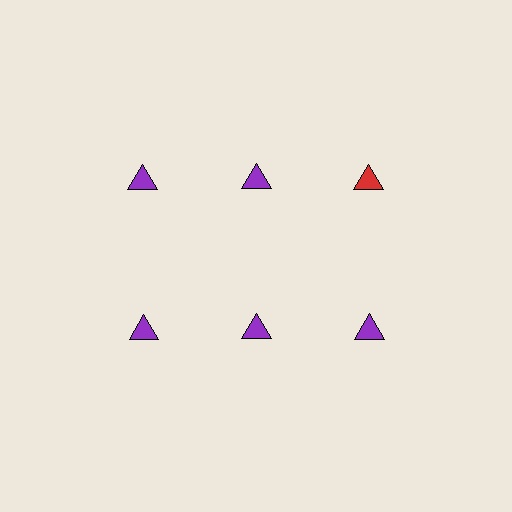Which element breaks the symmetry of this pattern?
The red triangle in the top row, center column breaks the symmetry. All other shapes are purple triangles.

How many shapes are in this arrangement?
There are 6 shapes arranged in a grid pattern.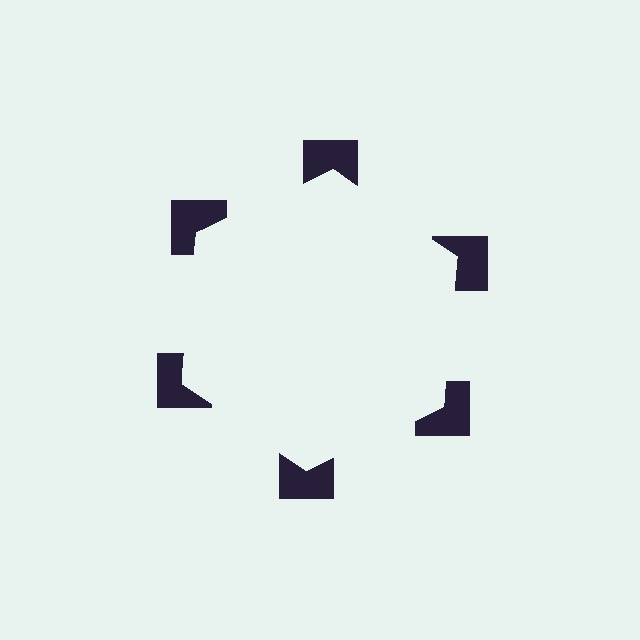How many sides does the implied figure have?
6 sides.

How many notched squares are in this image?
There are 6 — one at each vertex of the illusory hexagon.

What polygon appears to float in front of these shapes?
An illusory hexagon — its edges are inferred from the aligned wedge cuts in the notched squares, not physically drawn.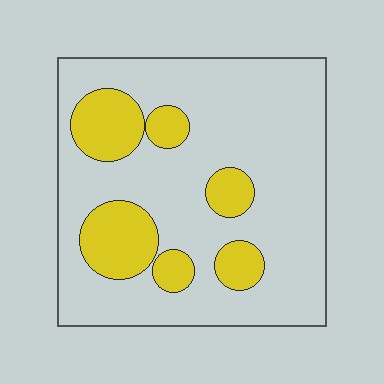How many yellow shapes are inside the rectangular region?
6.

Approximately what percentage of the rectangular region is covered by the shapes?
Approximately 20%.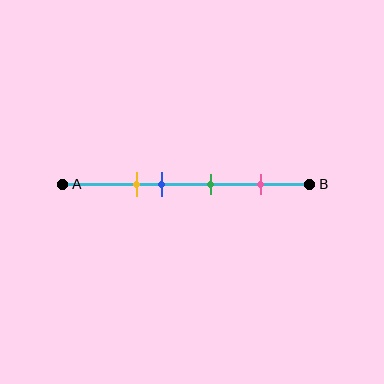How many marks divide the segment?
There are 4 marks dividing the segment.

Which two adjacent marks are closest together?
The yellow and blue marks are the closest adjacent pair.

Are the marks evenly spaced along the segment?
No, the marks are not evenly spaced.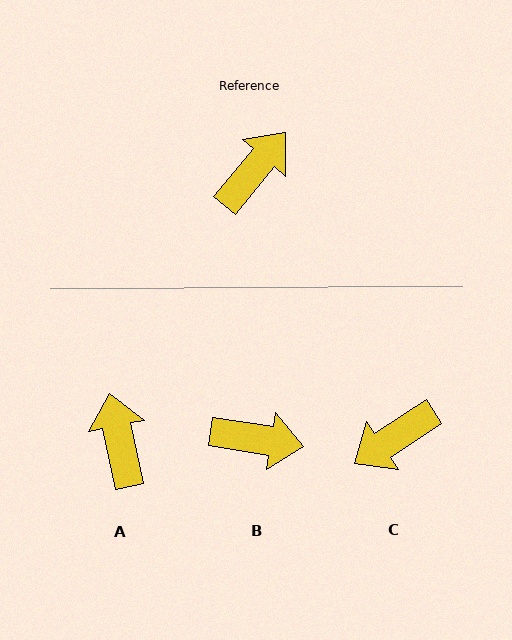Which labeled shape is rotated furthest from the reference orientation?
C, about 163 degrees away.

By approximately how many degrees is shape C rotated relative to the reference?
Approximately 163 degrees counter-clockwise.